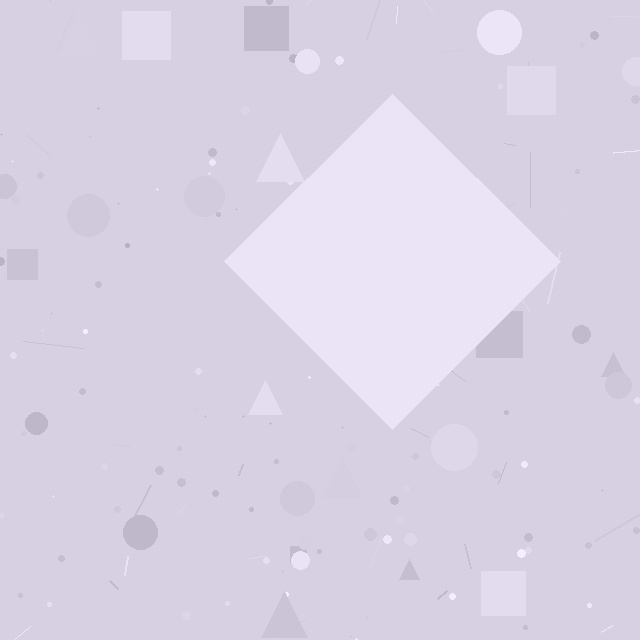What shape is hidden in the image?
A diamond is hidden in the image.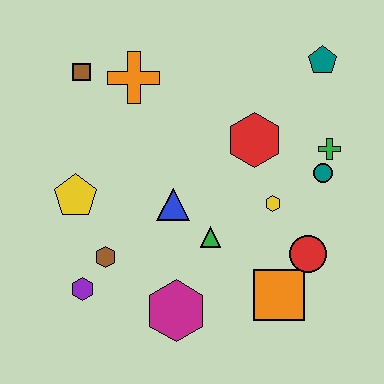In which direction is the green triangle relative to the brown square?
The green triangle is below the brown square.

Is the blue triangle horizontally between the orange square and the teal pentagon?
No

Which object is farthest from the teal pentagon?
The purple hexagon is farthest from the teal pentagon.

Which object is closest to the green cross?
The teal circle is closest to the green cross.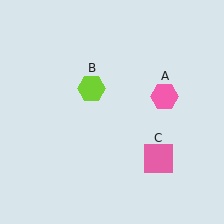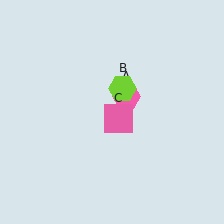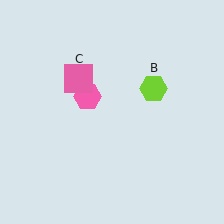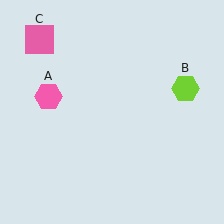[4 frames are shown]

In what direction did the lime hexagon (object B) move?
The lime hexagon (object B) moved right.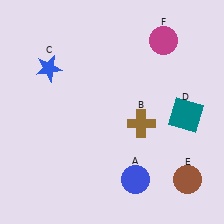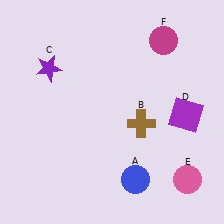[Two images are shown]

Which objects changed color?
C changed from blue to purple. D changed from teal to purple. E changed from brown to pink.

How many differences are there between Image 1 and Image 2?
There are 3 differences between the two images.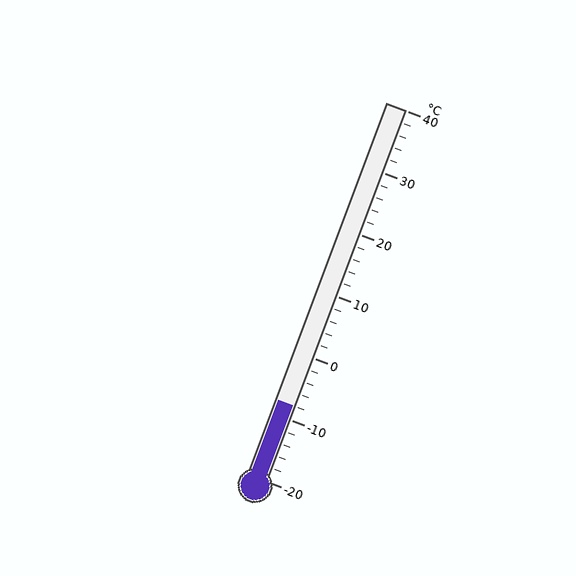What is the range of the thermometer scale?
The thermometer scale ranges from -20°C to 40°C.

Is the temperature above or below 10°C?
The temperature is below 10°C.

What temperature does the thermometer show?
The thermometer shows approximately -8°C.